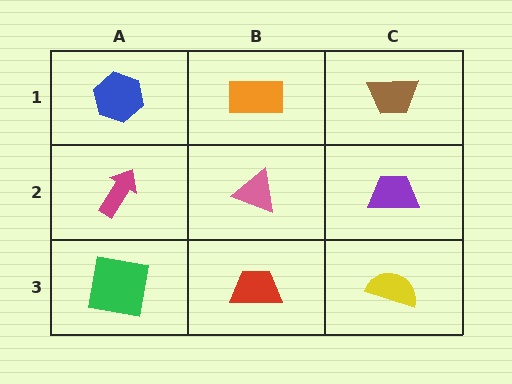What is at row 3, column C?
A yellow semicircle.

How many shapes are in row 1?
3 shapes.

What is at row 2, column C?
A purple trapezoid.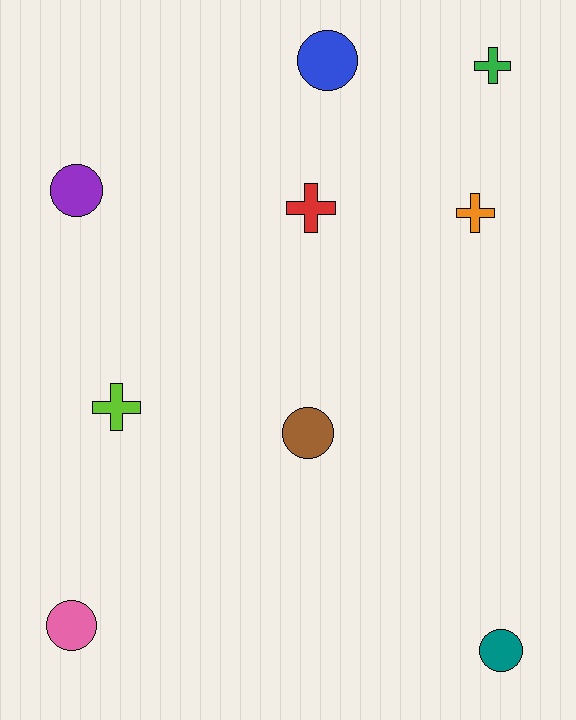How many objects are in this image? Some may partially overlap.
There are 9 objects.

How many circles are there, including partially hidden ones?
There are 5 circles.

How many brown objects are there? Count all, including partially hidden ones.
There is 1 brown object.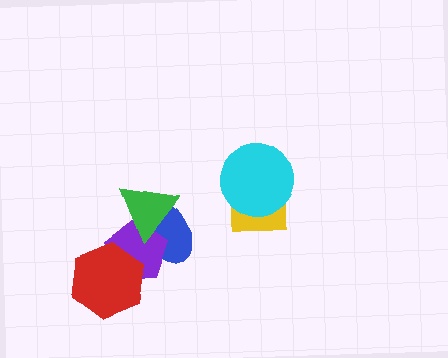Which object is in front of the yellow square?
The cyan circle is in front of the yellow square.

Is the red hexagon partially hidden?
No, no other shape covers it.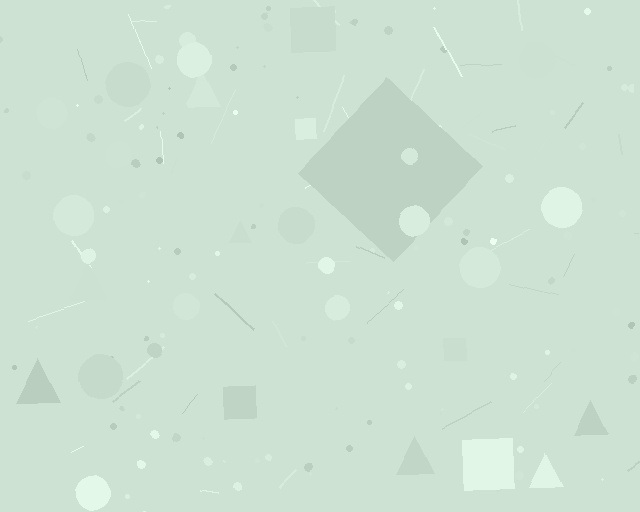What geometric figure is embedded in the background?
A diamond is embedded in the background.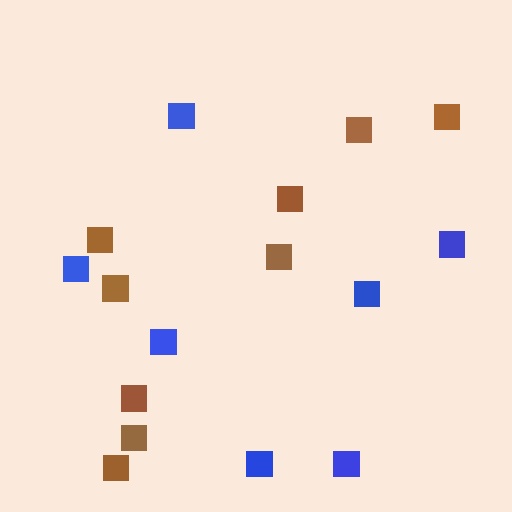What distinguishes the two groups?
There are 2 groups: one group of blue squares (7) and one group of brown squares (9).